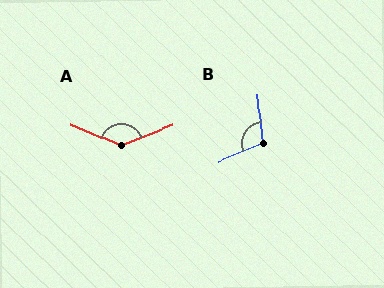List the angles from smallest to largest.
B (107°), A (136°).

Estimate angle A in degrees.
Approximately 136 degrees.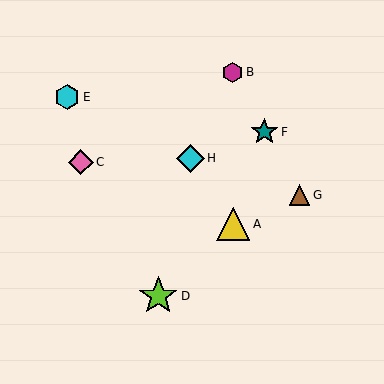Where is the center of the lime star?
The center of the lime star is at (158, 296).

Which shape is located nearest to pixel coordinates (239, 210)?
The yellow triangle (labeled A) at (233, 224) is nearest to that location.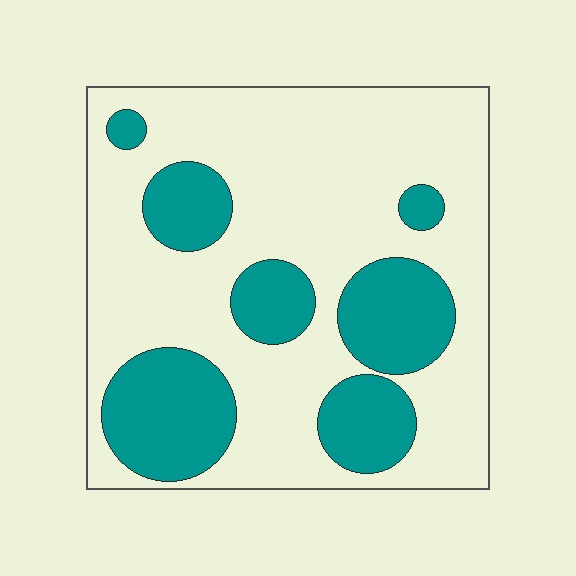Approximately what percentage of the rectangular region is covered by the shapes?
Approximately 30%.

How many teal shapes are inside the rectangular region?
7.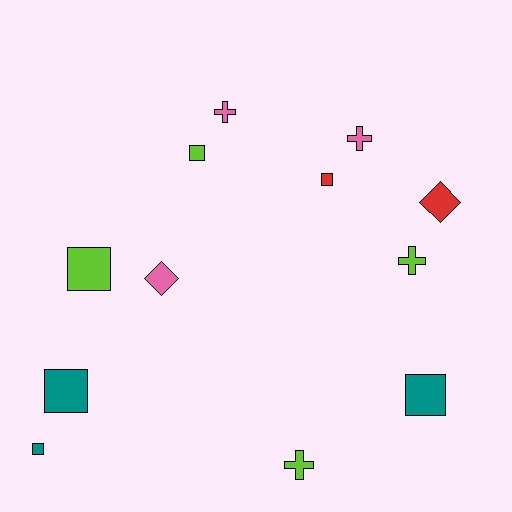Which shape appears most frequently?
Square, with 6 objects.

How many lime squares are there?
There are 2 lime squares.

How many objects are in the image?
There are 12 objects.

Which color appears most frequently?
Lime, with 4 objects.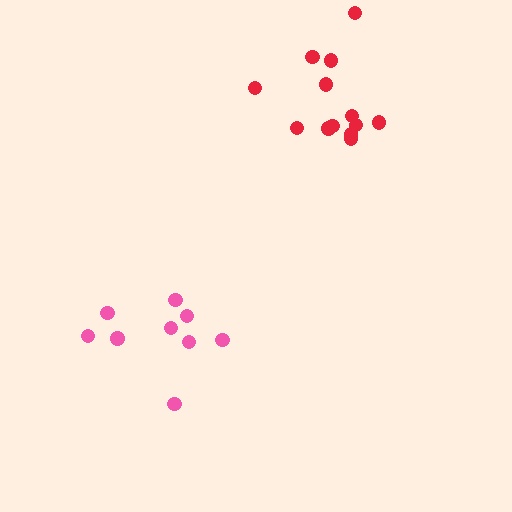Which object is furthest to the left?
The pink cluster is leftmost.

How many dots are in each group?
Group 1: 9 dots, Group 2: 13 dots (22 total).